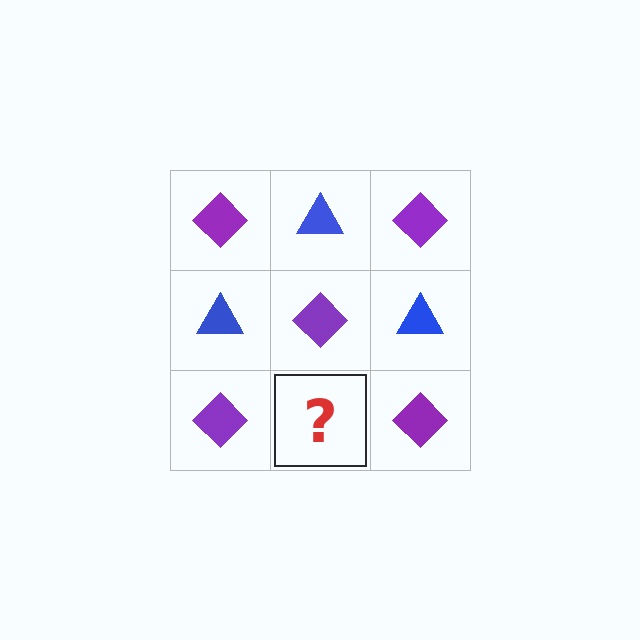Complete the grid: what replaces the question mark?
The question mark should be replaced with a blue triangle.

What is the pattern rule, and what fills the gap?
The rule is that it alternates purple diamond and blue triangle in a checkerboard pattern. The gap should be filled with a blue triangle.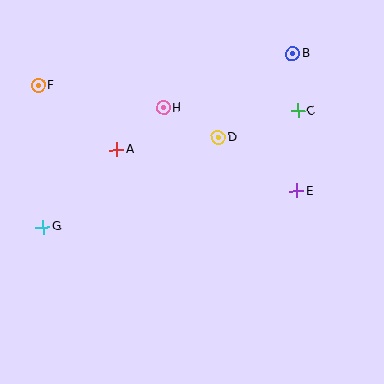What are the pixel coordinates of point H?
Point H is at (163, 108).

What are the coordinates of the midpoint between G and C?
The midpoint between G and C is at (171, 169).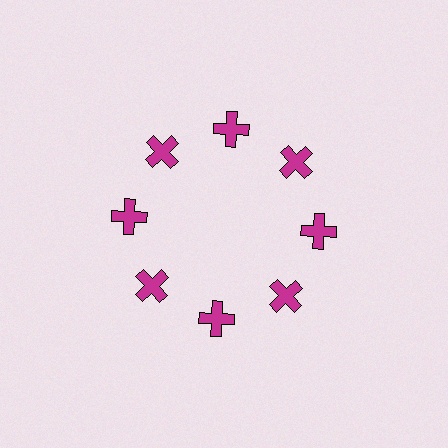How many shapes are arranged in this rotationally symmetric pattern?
There are 8 shapes, arranged in 8 groups of 1.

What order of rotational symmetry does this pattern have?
This pattern has 8-fold rotational symmetry.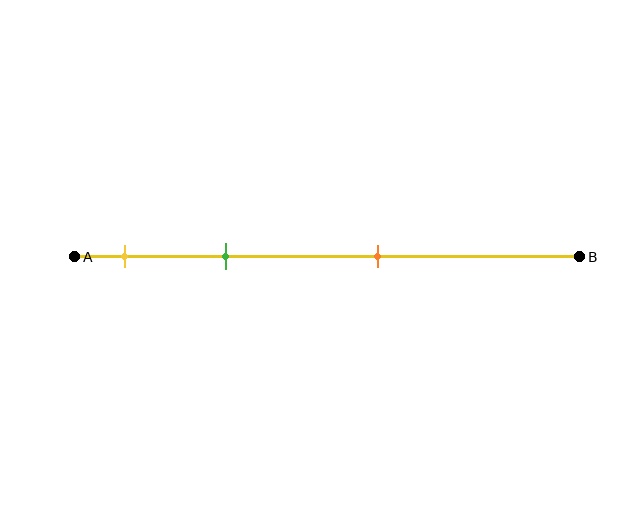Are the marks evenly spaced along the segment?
No, the marks are not evenly spaced.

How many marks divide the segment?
There are 3 marks dividing the segment.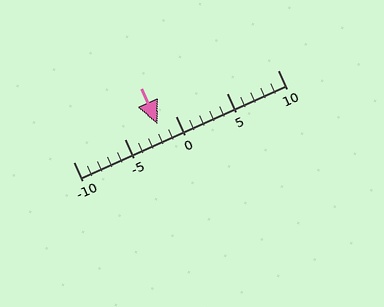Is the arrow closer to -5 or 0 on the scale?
The arrow is closer to 0.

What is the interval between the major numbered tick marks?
The major tick marks are spaced 5 units apart.